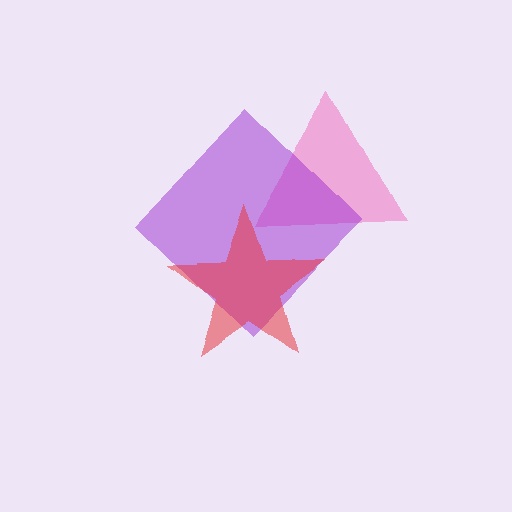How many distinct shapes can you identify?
There are 3 distinct shapes: a pink triangle, a purple diamond, a red star.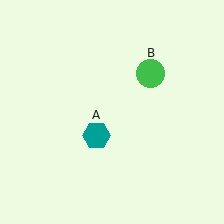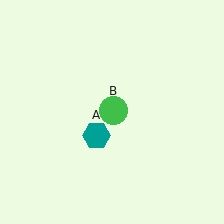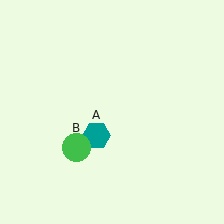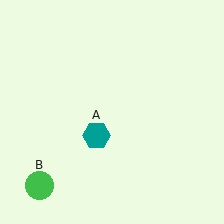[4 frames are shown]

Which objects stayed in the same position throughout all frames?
Teal hexagon (object A) remained stationary.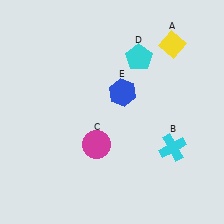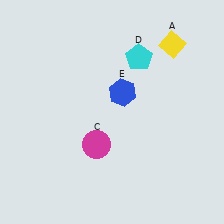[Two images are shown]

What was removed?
The cyan cross (B) was removed in Image 2.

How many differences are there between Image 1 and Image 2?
There is 1 difference between the two images.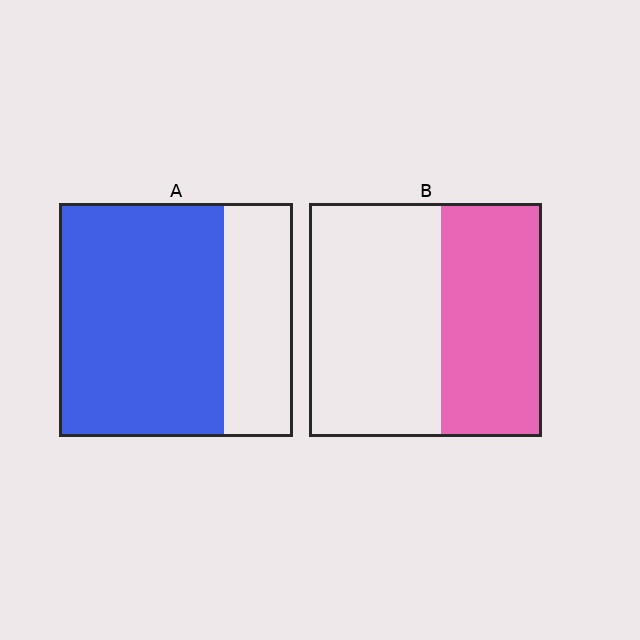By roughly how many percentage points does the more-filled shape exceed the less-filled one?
By roughly 25 percentage points (A over B).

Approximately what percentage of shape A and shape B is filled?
A is approximately 70% and B is approximately 45%.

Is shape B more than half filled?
No.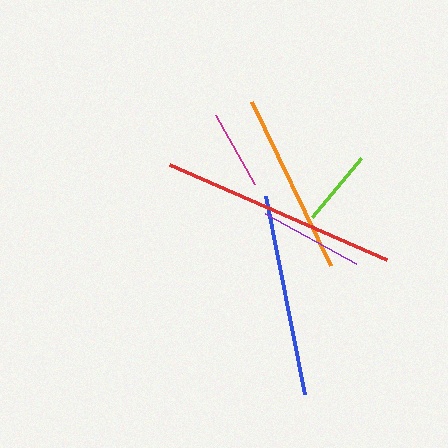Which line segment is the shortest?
The lime line is the shortest at approximately 76 pixels.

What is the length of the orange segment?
The orange segment is approximately 182 pixels long.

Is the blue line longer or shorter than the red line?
The red line is longer than the blue line.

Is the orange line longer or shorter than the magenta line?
The orange line is longer than the magenta line.